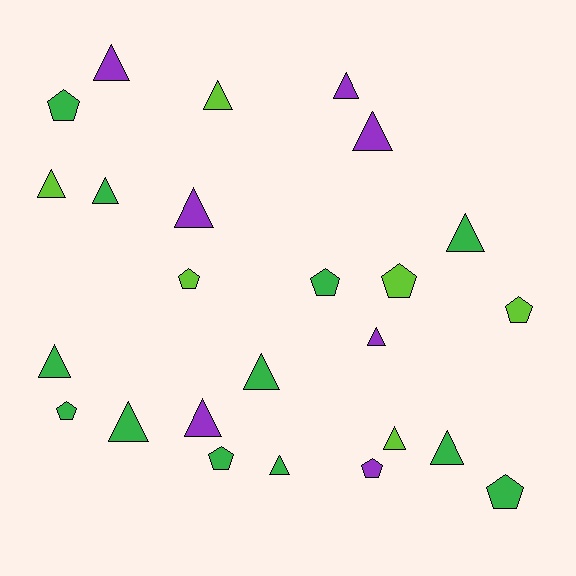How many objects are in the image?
There are 25 objects.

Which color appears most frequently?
Green, with 12 objects.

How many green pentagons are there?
There are 5 green pentagons.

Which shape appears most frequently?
Triangle, with 16 objects.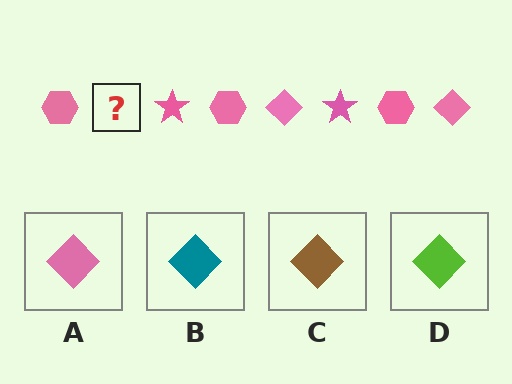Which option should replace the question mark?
Option A.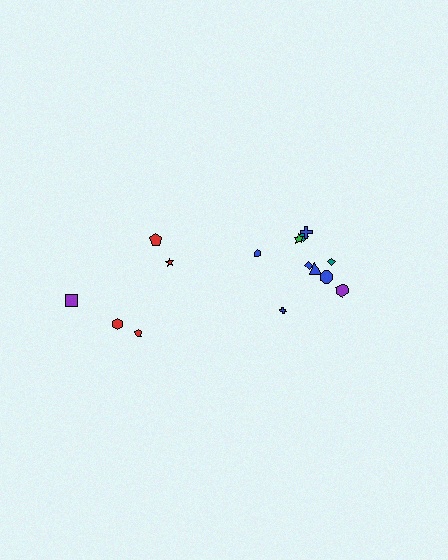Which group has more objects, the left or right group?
The right group.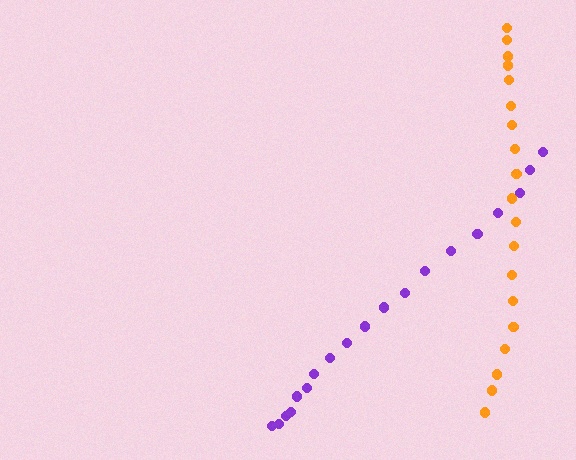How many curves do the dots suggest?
There are 2 distinct paths.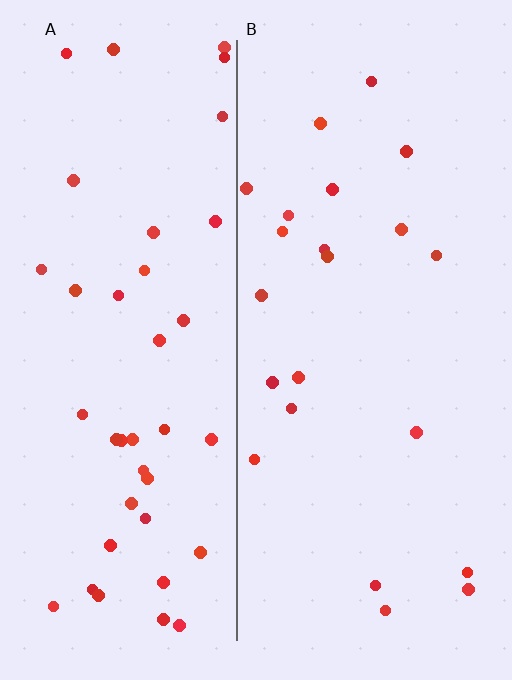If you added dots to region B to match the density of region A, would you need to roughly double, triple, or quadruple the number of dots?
Approximately double.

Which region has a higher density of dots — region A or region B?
A (the left).